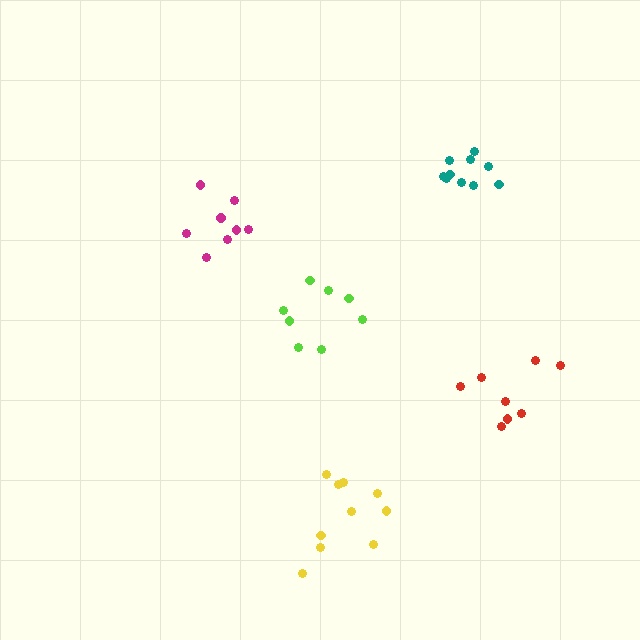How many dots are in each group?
Group 1: 10 dots, Group 2: 8 dots, Group 3: 10 dots, Group 4: 8 dots, Group 5: 8 dots (44 total).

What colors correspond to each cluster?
The clusters are colored: teal, magenta, yellow, red, lime.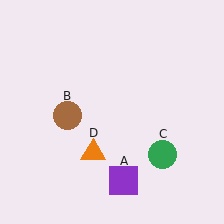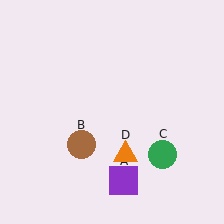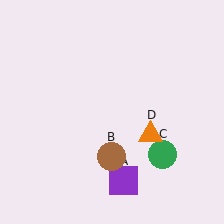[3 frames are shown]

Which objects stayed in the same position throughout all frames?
Purple square (object A) and green circle (object C) remained stationary.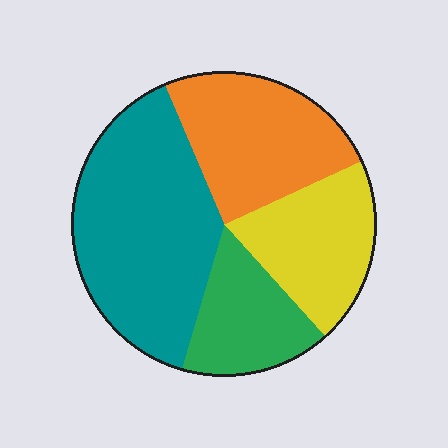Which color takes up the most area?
Teal, at roughly 40%.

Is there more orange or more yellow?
Orange.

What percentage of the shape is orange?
Orange takes up less than a quarter of the shape.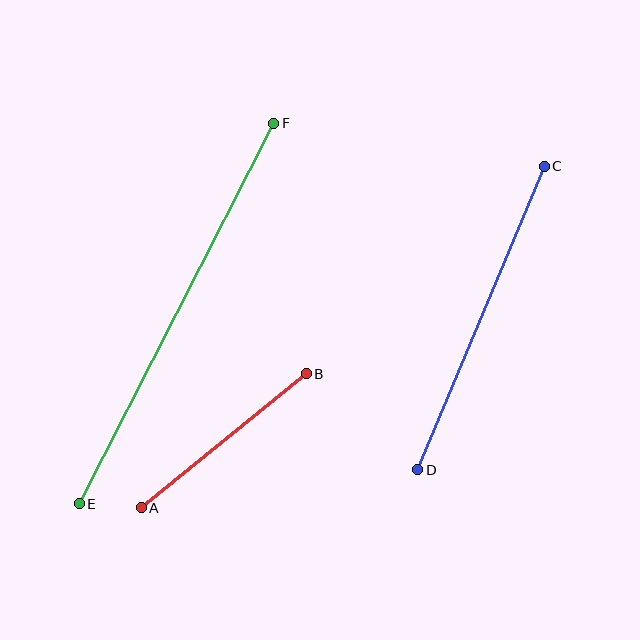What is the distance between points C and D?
The distance is approximately 329 pixels.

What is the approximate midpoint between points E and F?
The midpoint is at approximately (176, 313) pixels.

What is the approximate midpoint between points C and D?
The midpoint is at approximately (481, 318) pixels.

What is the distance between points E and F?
The distance is approximately 427 pixels.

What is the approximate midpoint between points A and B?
The midpoint is at approximately (224, 441) pixels.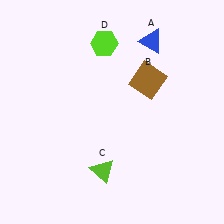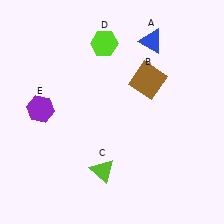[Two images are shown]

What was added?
A purple hexagon (E) was added in Image 2.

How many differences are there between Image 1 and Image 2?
There is 1 difference between the two images.